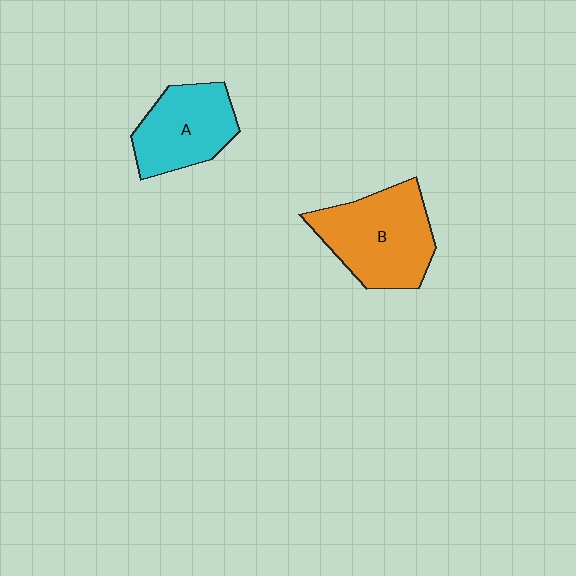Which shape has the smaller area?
Shape A (cyan).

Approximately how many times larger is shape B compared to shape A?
Approximately 1.3 times.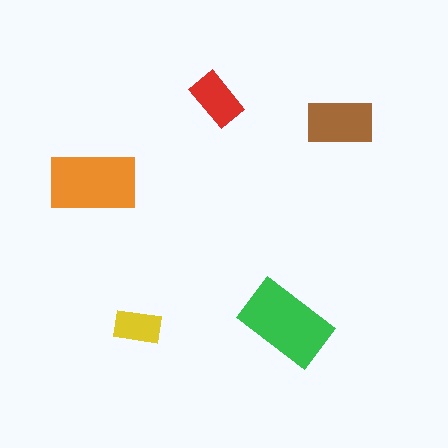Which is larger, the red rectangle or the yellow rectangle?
The red one.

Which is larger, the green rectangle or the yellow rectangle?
The green one.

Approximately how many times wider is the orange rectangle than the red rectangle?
About 1.5 times wider.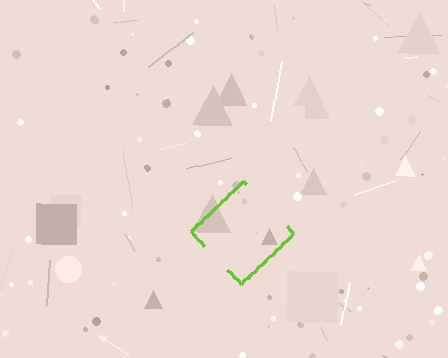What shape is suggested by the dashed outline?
The dashed outline suggests a diamond.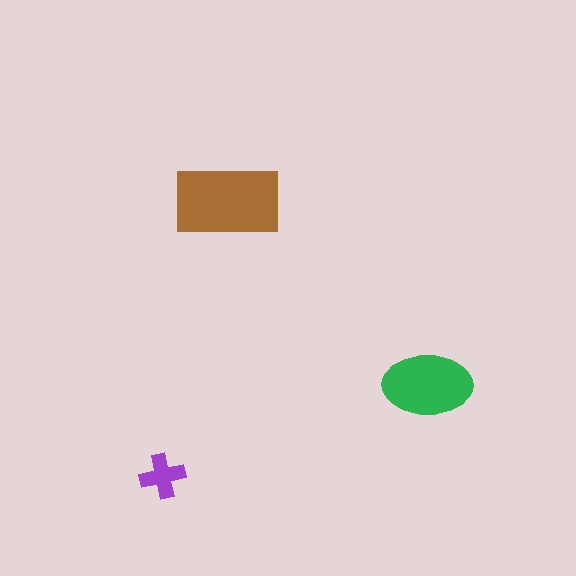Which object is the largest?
The brown rectangle.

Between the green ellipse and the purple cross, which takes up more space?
The green ellipse.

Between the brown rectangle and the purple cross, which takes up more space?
The brown rectangle.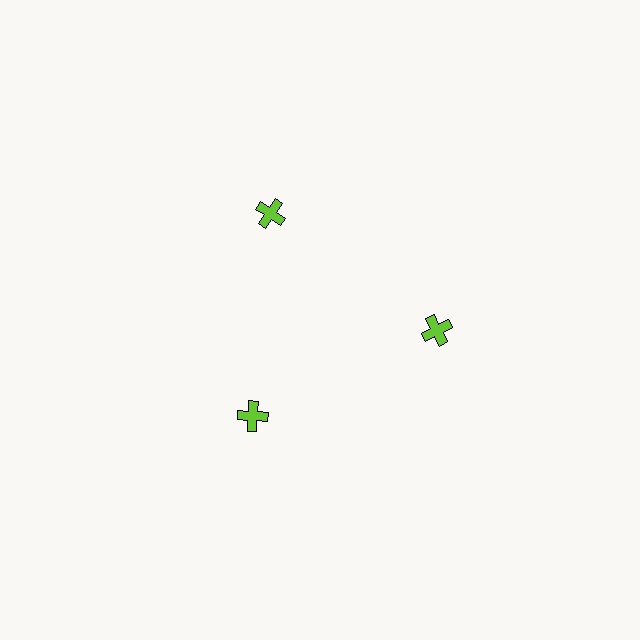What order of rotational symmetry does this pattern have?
This pattern has 3-fold rotational symmetry.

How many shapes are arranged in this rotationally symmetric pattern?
There are 3 shapes, arranged in 3 groups of 1.